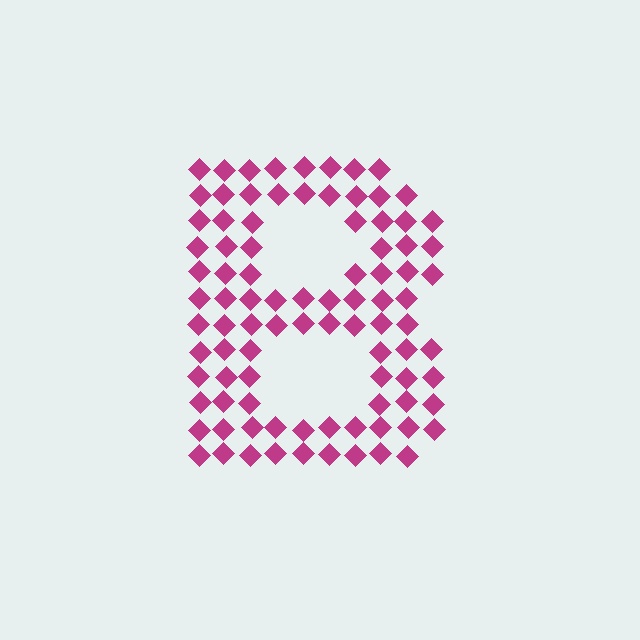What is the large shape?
The large shape is the letter B.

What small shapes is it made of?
It is made of small diamonds.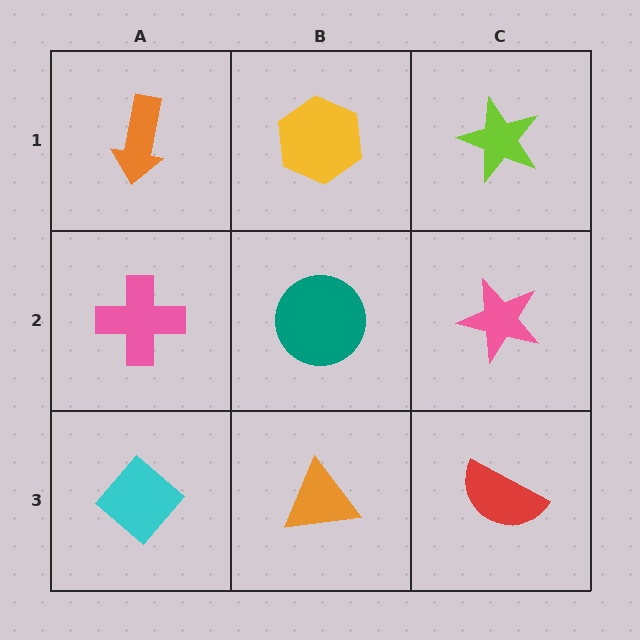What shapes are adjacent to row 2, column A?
An orange arrow (row 1, column A), a cyan diamond (row 3, column A), a teal circle (row 2, column B).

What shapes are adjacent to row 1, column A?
A pink cross (row 2, column A), a yellow hexagon (row 1, column B).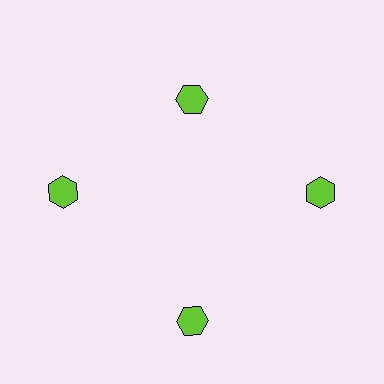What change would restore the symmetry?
The symmetry would be restored by moving it outward, back onto the ring so that all 4 hexagons sit at equal angles and equal distance from the center.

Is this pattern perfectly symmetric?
No. The 4 lime hexagons are arranged in a ring, but one element near the 12 o'clock position is pulled inward toward the center, breaking the 4-fold rotational symmetry.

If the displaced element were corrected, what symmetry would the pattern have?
It would have 4-fold rotational symmetry — the pattern would map onto itself every 90 degrees.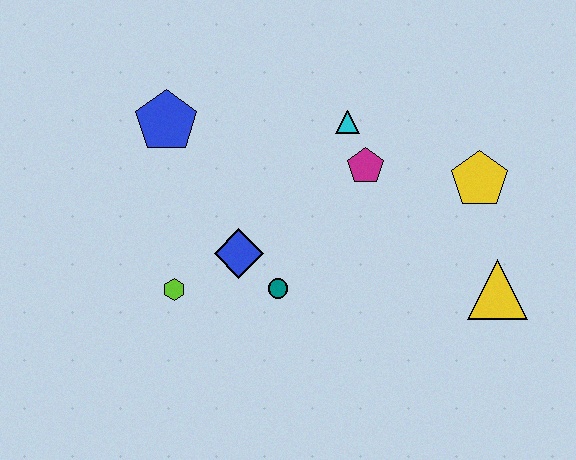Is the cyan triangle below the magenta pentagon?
No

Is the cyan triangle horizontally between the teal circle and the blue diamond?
No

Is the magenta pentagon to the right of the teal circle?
Yes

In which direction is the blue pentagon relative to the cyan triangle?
The blue pentagon is to the left of the cyan triangle.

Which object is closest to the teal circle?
The blue diamond is closest to the teal circle.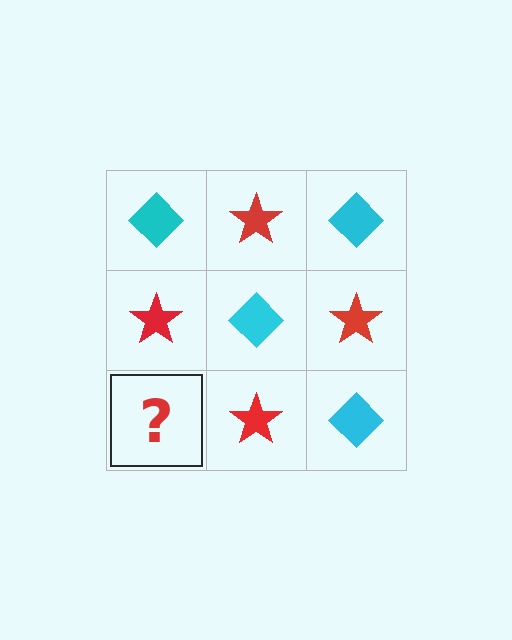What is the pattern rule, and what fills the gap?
The rule is that it alternates cyan diamond and red star in a checkerboard pattern. The gap should be filled with a cyan diamond.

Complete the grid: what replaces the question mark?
The question mark should be replaced with a cyan diamond.